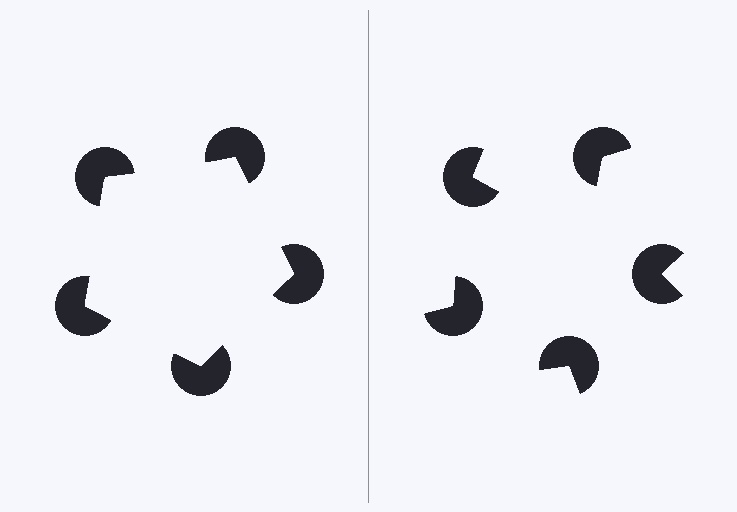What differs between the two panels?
The pac-man discs are positioned identically on both sides; only the wedge orientations differ. On the left they align to a pentagon; on the right they are misaligned.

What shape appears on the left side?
An illusory pentagon.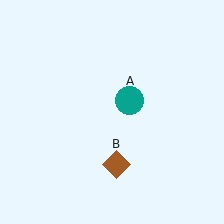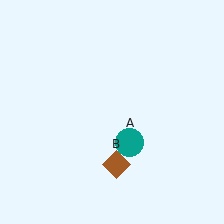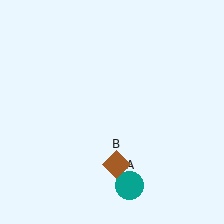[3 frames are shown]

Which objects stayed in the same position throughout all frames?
Brown diamond (object B) remained stationary.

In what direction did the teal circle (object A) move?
The teal circle (object A) moved down.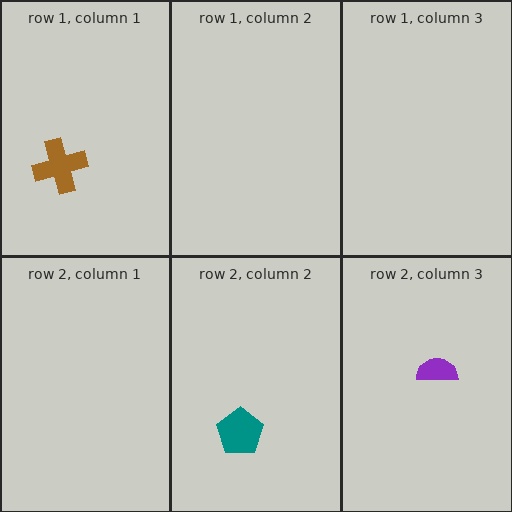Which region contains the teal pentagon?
The row 2, column 2 region.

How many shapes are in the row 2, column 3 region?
1.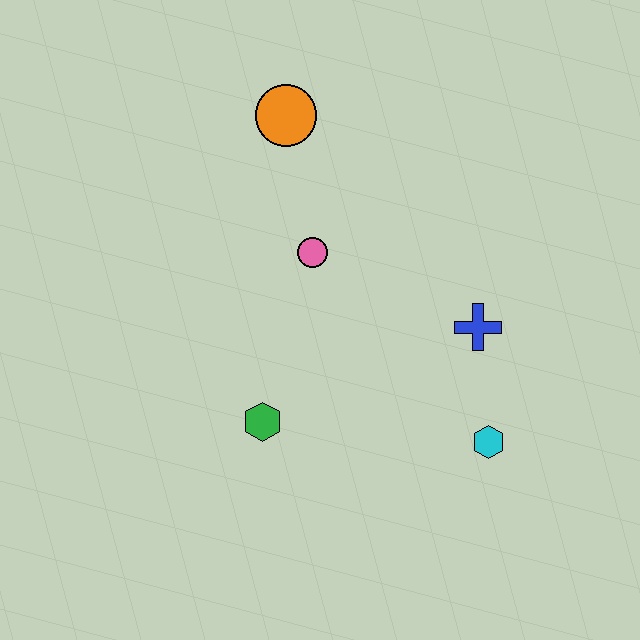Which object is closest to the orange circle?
The pink circle is closest to the orange circle.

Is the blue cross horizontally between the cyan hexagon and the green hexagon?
Yes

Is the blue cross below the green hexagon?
No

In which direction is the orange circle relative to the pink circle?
The orange circle is above the pink circle.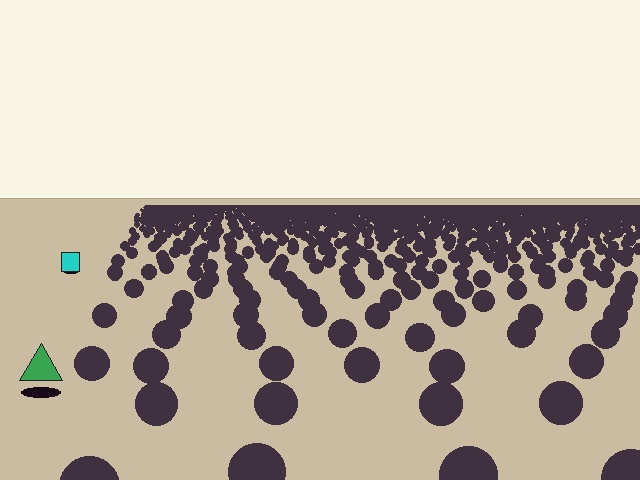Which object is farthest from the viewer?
The cyan square is farthest from the viewer. It appears smaller and the ground texture around it is denser.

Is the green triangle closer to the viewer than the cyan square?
Yes. The green triangle is closer — you can tell from the texture gradient: the ground texture is coarser near it.